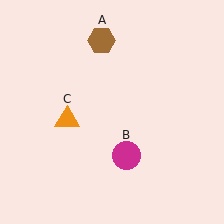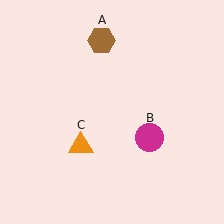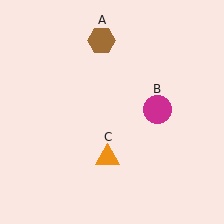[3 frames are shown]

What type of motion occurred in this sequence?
The magenta circle (object B), orange triangle (object C) rotated counterclockwise around the center of the scene.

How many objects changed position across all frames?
2 objects changed position: magenta circle (object B), orange triangle (object C).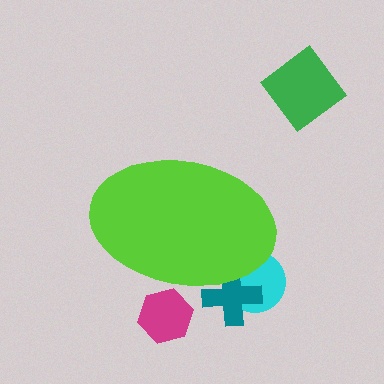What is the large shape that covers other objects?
A lime ellipse.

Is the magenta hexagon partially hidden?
Yes, the magenta hexagon is partially hidden behind the lime ellipse.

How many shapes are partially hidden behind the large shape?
3 shapes are partially hidden.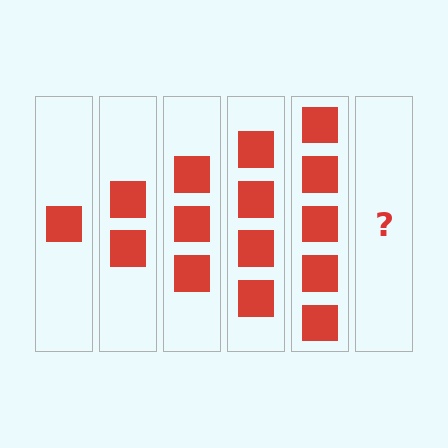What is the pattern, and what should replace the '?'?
The pattern is that each step adds one more square. The '?' should be 6 squares.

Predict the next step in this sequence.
The next step is 6 squares.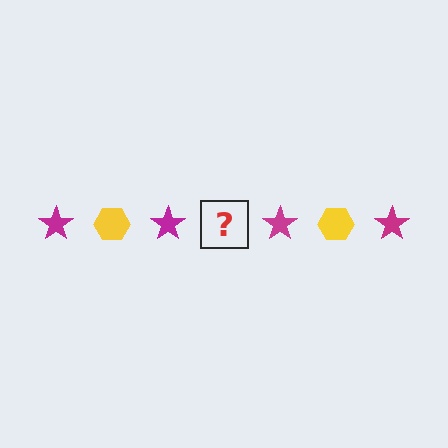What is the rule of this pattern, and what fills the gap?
The rule is that the pattern alternates between magenta star and yellow hexagon. The gap should be filled with a yellow hexagon.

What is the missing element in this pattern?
The missing element is a yellow hexagon.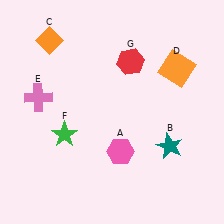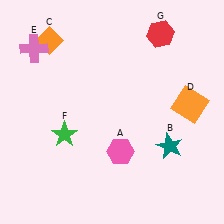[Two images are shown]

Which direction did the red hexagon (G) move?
The red hexagon (G) moved right.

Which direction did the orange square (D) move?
The orange square (D) moved down.